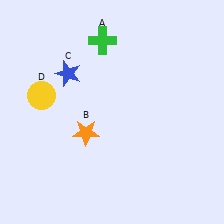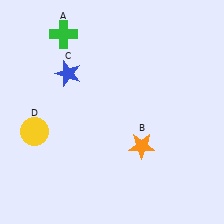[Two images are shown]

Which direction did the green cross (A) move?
The green cross (A) moved left.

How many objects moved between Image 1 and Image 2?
3 objects moved between the two images.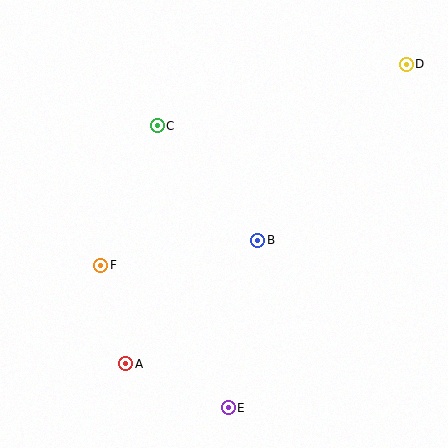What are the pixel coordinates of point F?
Point F is at (101, 265).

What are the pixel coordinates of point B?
Point B is at (258, 240).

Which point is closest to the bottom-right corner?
Point E is closest to the bottom-right corner.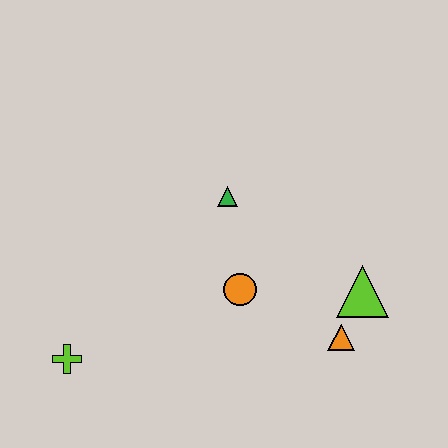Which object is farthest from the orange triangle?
The lime cross is farthest from the orange triangle.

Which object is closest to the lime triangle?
The orange triangle is closest to the lime triangle.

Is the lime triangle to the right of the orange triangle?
Yes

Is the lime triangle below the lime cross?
No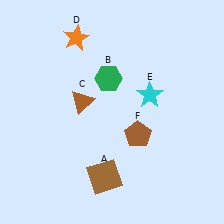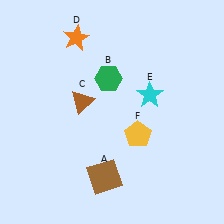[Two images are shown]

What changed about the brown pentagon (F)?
In Image 1, F is brown. In Image 2, it changed to yellow.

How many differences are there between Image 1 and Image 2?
There is 1 difference between the two images.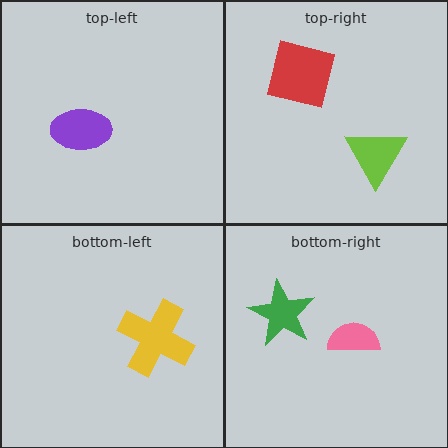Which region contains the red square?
The top-right region.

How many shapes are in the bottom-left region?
1.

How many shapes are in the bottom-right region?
2.